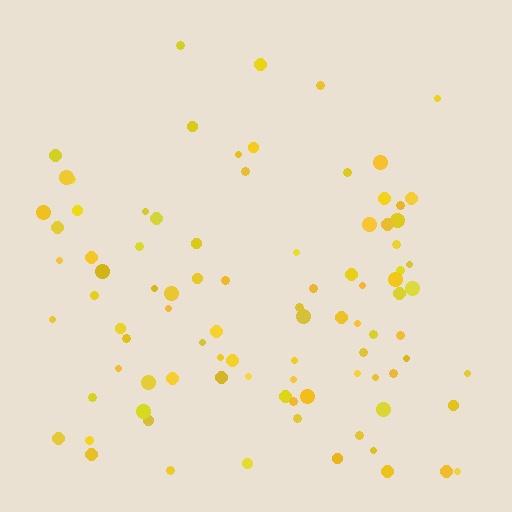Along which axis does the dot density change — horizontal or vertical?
Vertical.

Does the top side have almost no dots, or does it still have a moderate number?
Still a moderate number, just noticeably fewer than the bottom.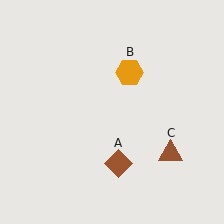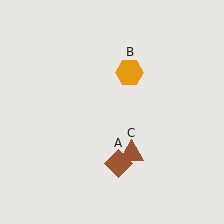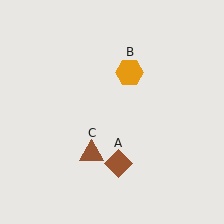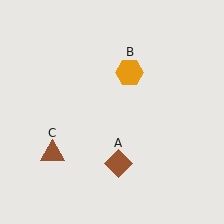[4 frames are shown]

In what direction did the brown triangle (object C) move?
The brown triangle (object C) moved left.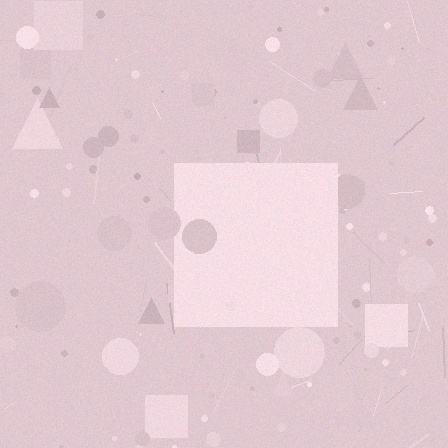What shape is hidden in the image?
A square is hidden in the image.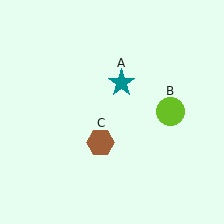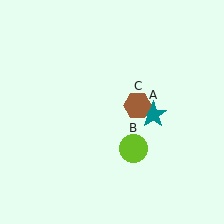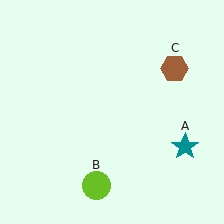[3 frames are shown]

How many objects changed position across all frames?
3 objects changed position: teal star (object A), lime circle (object B), brown hexagon (object C).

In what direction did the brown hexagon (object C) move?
The brown hexagon (object C) moved up and to the right.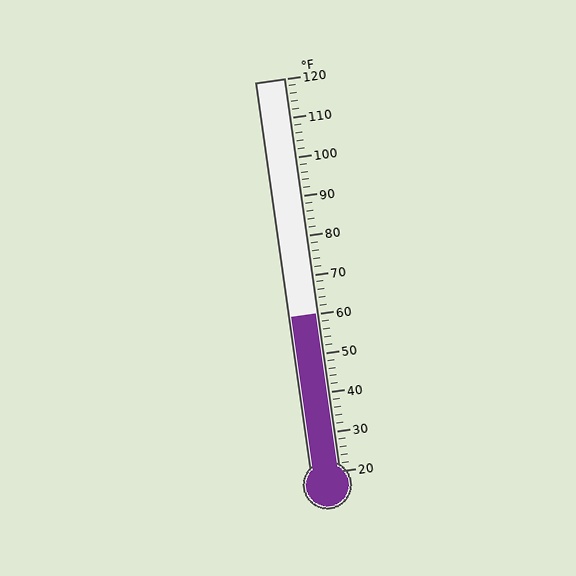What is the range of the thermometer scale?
The thermometer scale ranges from 20°F to 120°F.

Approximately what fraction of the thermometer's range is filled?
The thermometer is filled to approximately 40% of its range.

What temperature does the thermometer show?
The thermometer shows approximately 60°F.